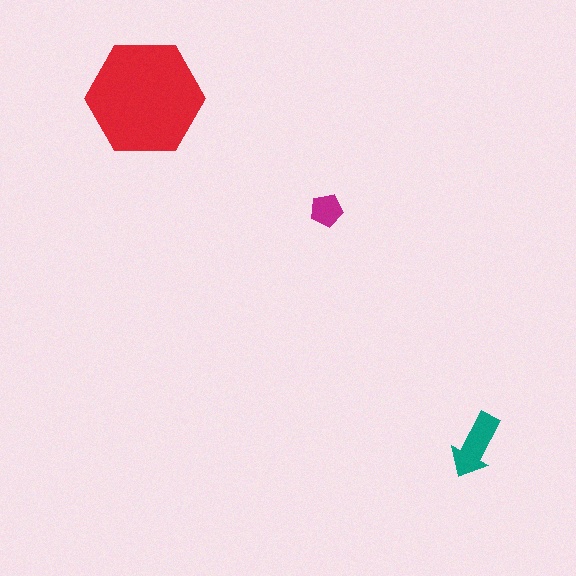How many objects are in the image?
There are 3 objects in the image.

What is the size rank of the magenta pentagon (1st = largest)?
3rd.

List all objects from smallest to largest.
The magenta pentagon, the teal arrow, the red hexagon.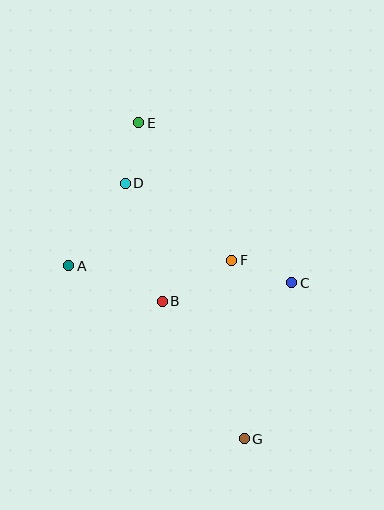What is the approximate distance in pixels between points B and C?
The distance between B and C is approximately 131 pixels.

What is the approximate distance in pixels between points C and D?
The distance between C and D is approximately 194 pixels.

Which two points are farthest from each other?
Points E and G are farthest from each other.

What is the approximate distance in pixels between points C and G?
The distance between C and G is approximately 163 pixels.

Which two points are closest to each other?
Points D and E are closest to each other.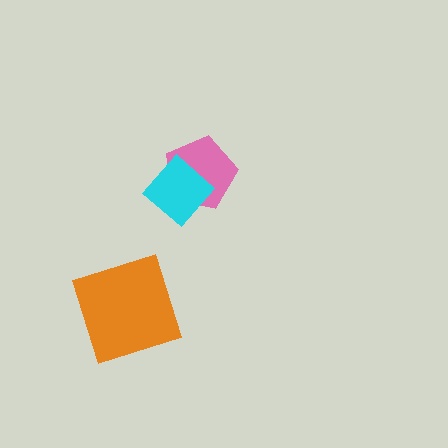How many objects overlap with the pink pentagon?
1 object overlaps with the pink pentagon.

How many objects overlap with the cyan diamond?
1 object overlaps with the cyan diamond.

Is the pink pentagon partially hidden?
Yes, it is partially covered by another shape.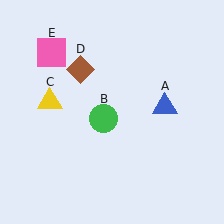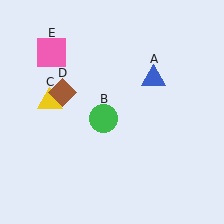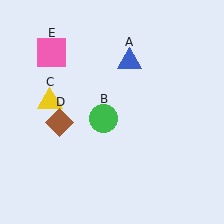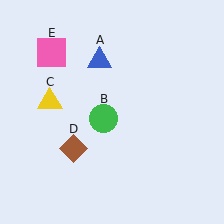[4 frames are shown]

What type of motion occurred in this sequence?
The blue triangle (object A), brown diamond (object D) rotated counterclockwise around the center of the scene.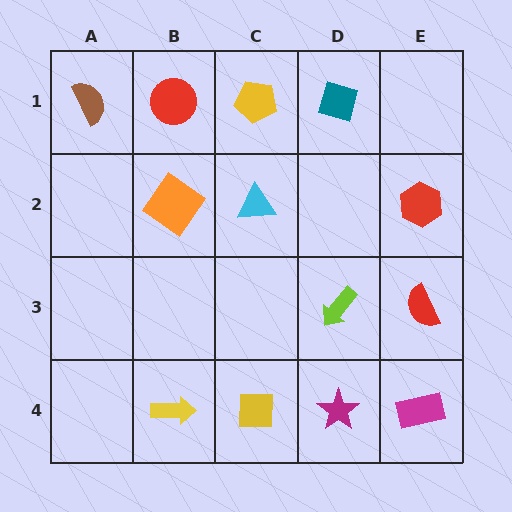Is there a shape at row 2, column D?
No, that cell is empty.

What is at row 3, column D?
A lime arrow.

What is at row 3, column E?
A red semicircle.